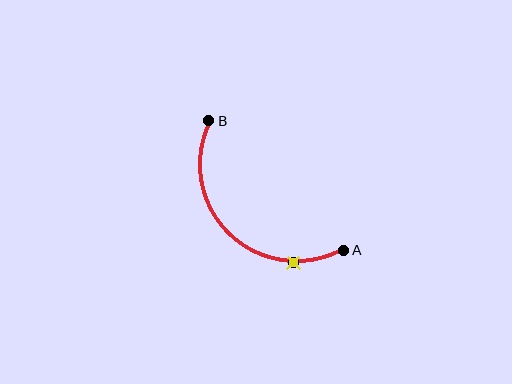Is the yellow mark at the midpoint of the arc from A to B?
No. The yellow mark lies on the arc but is closer to endpoint A. The arc midpoint would be at the point on the curve equidistant along the arc from both A and B.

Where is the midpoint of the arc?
The arc midpoint is the point on the curve farthest from the straight line joining A and B. It sits below and to the left of that line.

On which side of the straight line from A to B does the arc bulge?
The arc bulges below and to the left of the straight line connecting A and B.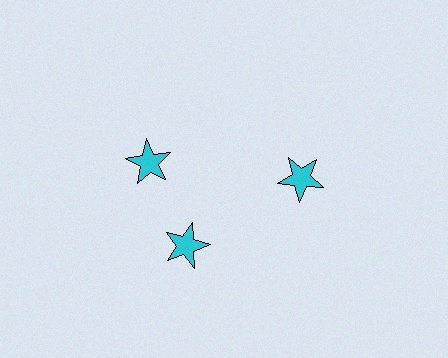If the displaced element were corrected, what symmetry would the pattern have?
It would have 3-fold rotational symmetry — the pattern would map onto itself every 120 degrees.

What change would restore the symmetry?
The symmetry would be restored by rotating it back into even spacing with its neighbors so that all 3 stars sit at equal angles and equal distance from the center.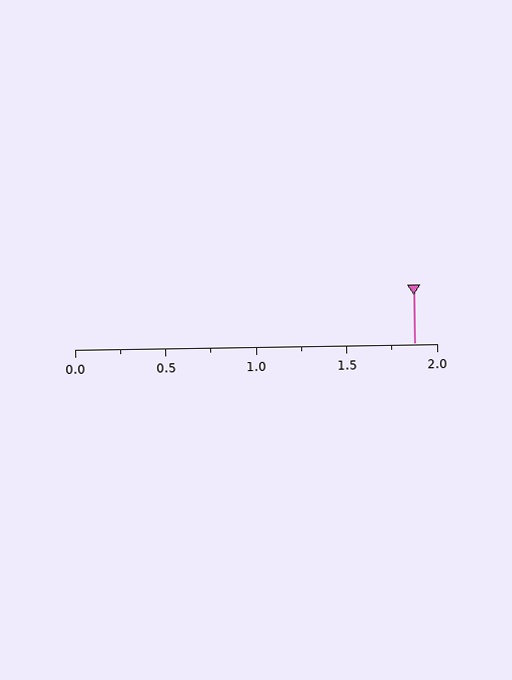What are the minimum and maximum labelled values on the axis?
The axis runs from 0.0 to 2.0.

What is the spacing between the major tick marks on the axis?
The major ticks are spaced 0.5 apart.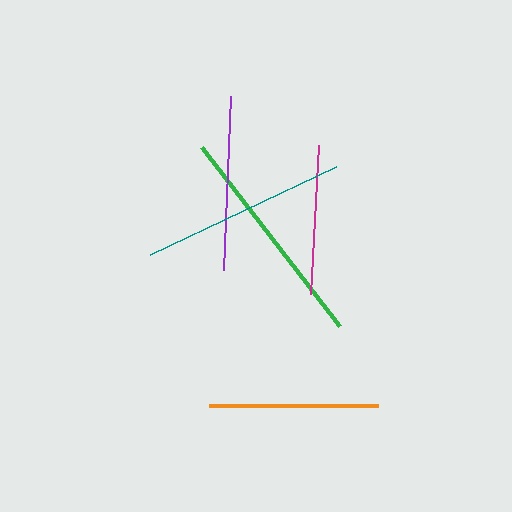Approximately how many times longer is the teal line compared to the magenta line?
The teal line is approximately 1.4 times the length of the magenta line.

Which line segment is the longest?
The green line is the longest at approximately 226 pixels.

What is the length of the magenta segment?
The magenta segment is approximately 149 pixels long.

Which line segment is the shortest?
The magenta line is the shortest at approximately 149 pixels.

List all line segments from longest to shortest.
From longest to shortest: green, teal, purple, orange, magenta.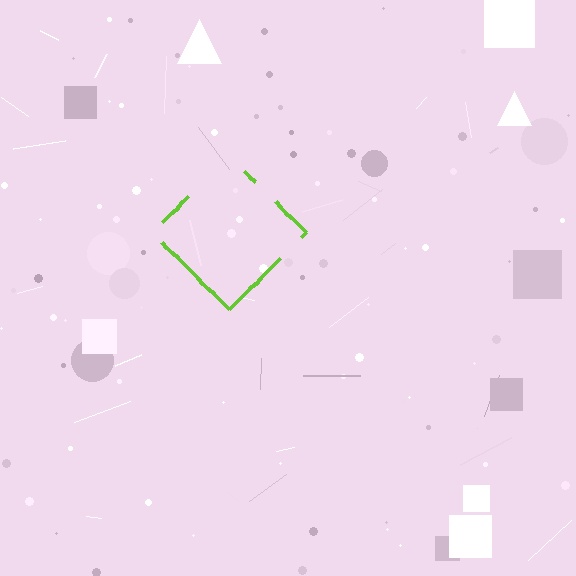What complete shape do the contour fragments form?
The contour fragments form a diamond.